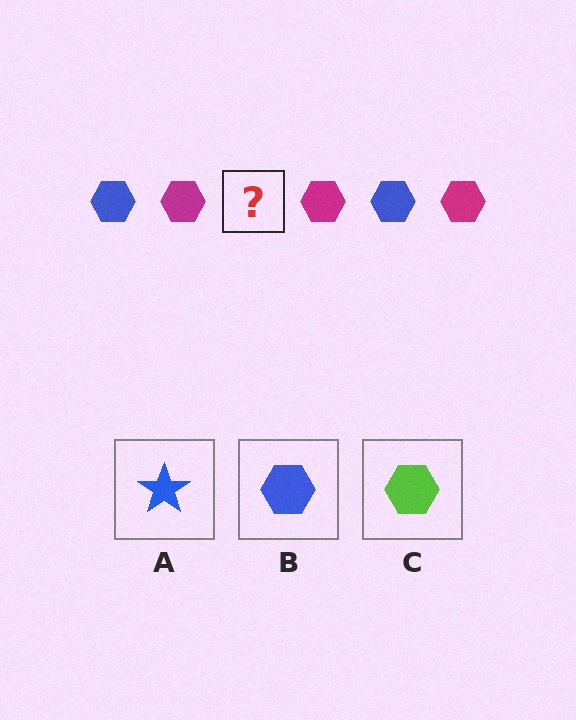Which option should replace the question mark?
Option B.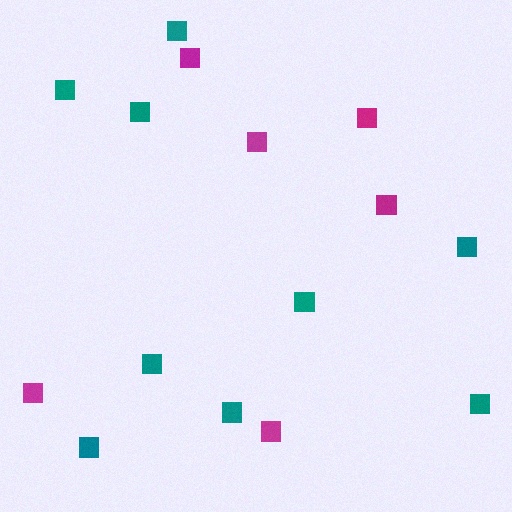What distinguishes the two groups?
There are 2 groups: one group of teal squares (9) and one group of magenta squares (6).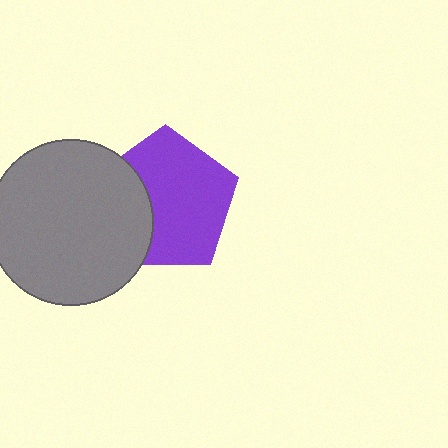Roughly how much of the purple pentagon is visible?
Most of it is visible (roughly 69%).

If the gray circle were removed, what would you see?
You would see the complete purple pentagon.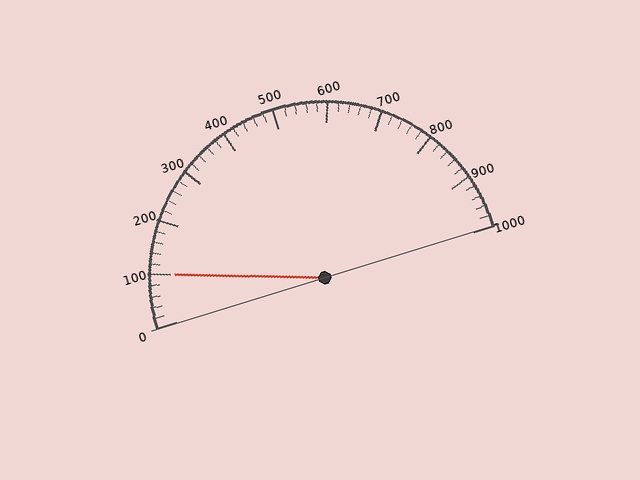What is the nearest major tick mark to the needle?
The nearest major tick mark is 100.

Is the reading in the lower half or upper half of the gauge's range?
The reading is in the lower half of the range (0 to 1000).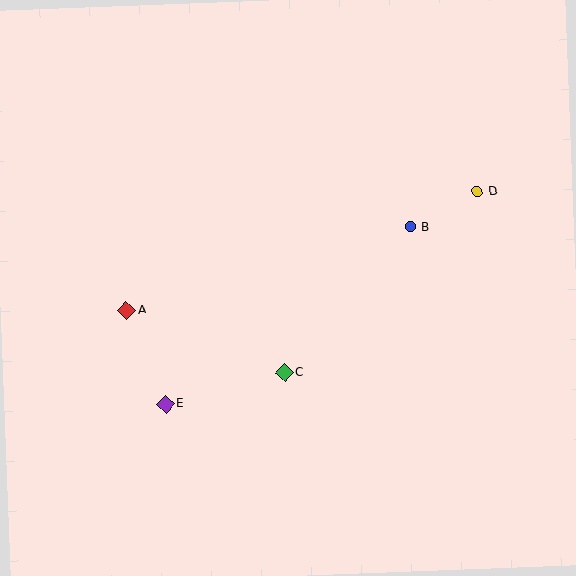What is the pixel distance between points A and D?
The distance between A and D is 370 pixels.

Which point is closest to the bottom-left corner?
Point E is closest to the bottom-left corner.